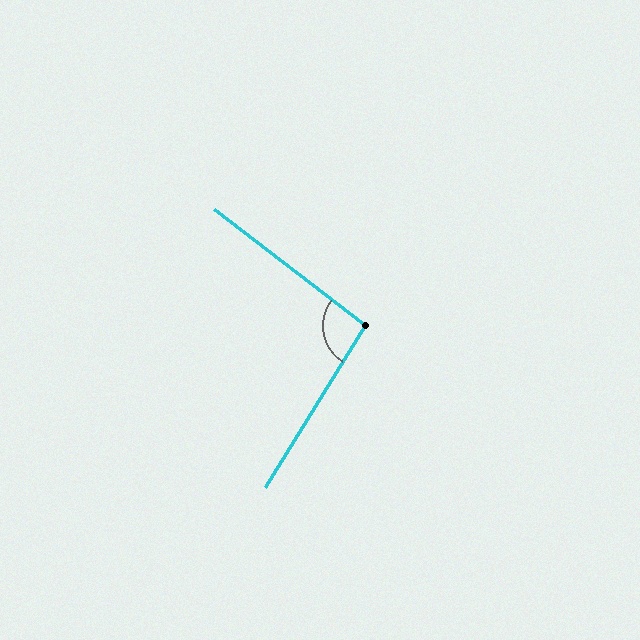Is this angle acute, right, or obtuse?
It is obtuse.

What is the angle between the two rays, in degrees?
Approximately 96 degrees.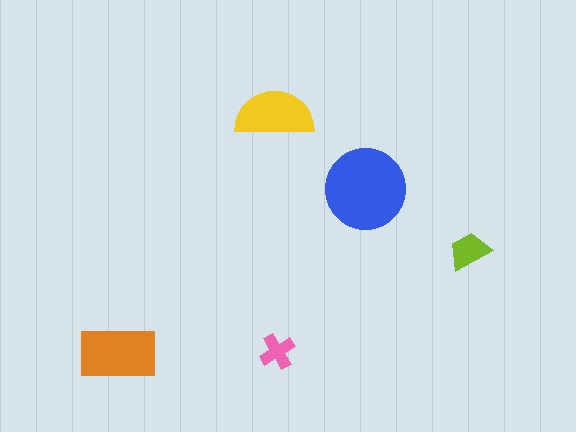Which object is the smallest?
The pink cross.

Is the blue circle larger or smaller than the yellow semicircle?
Larger.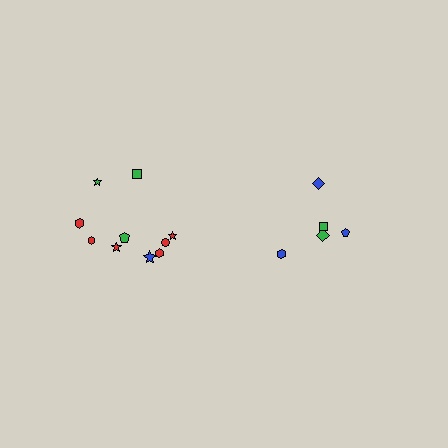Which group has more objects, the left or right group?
The left group.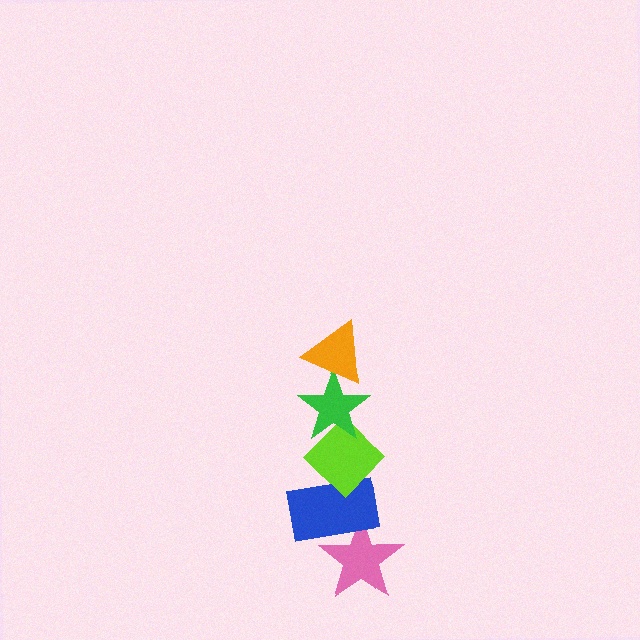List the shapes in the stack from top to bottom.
From top to bottom: the orange triangle, the green star, the lime diamond, the blue rectangle, the pink star.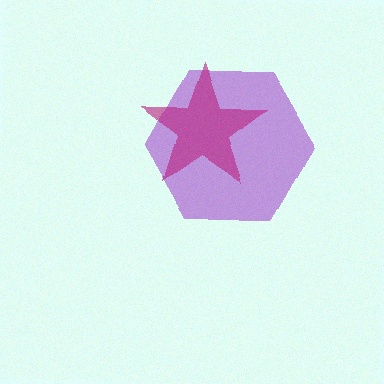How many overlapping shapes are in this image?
There are 2 overlapping shapes in the image.